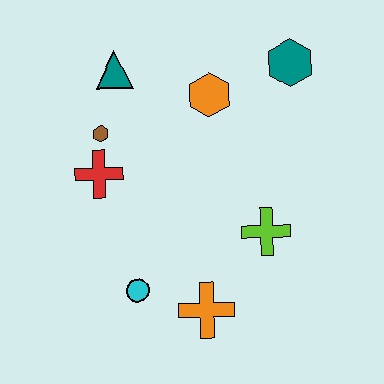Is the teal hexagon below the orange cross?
No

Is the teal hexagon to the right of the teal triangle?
Yes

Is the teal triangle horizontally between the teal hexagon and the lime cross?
No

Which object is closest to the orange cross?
The cyan circle is closest to the orange cross.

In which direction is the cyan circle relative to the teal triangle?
The cyan circle is below the teal triangle.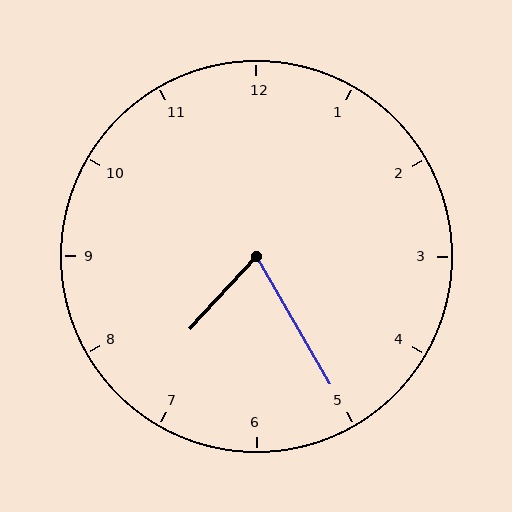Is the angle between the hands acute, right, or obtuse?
It is acute.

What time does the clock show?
7:25.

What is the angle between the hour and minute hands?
Approximately 72 degrees.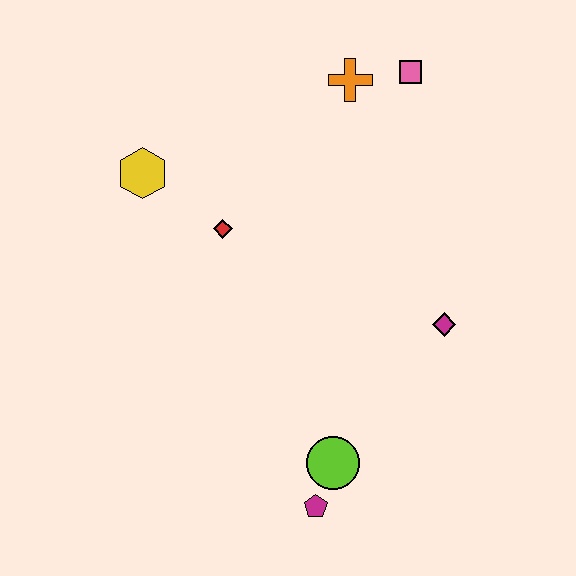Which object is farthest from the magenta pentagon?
The pink square is farthest from the magenta pentagon.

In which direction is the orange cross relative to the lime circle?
The orange cross is above the lime circle.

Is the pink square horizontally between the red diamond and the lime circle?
No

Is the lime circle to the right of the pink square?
No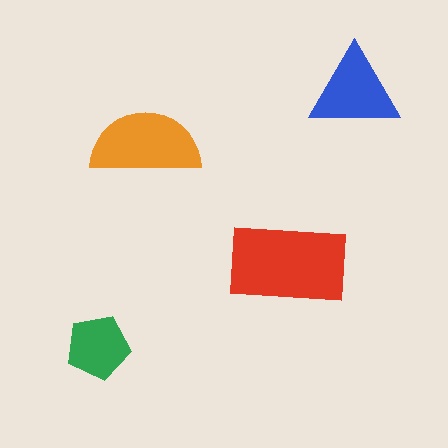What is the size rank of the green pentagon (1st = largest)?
4th.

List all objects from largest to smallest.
The red rectangle, the orange semicircle, the blue triangle, the green pentagon.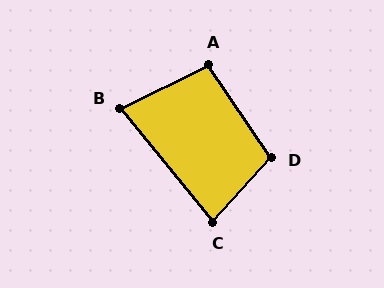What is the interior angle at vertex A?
Approximately 98 degrees (obtuse).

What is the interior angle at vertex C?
Approximately 82 degrees (acute).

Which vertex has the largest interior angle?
D, at approximately 103 degrees.